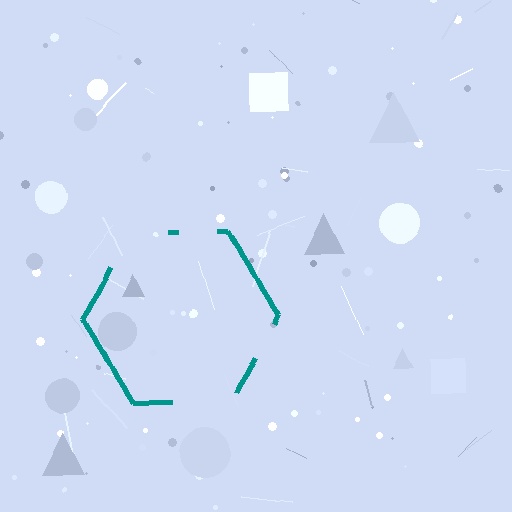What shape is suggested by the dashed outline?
The dashed outline suggests a hexagon.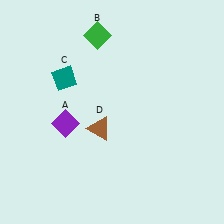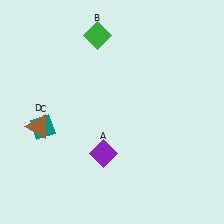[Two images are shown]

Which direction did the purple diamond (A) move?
The purple diamond (A) moved right.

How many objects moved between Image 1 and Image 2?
3 objects moved between the two images.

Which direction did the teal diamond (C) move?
The teal diamond (C) moved down.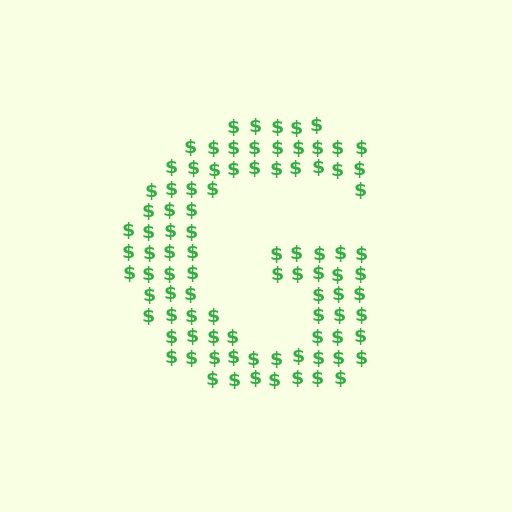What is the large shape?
The large shape is the letter G.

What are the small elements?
The small elements are dollar signs.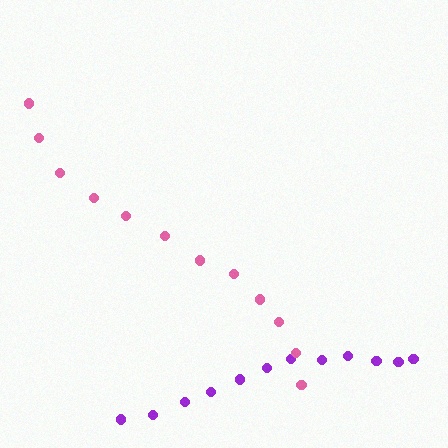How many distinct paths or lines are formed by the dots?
There are 2 distinct paths.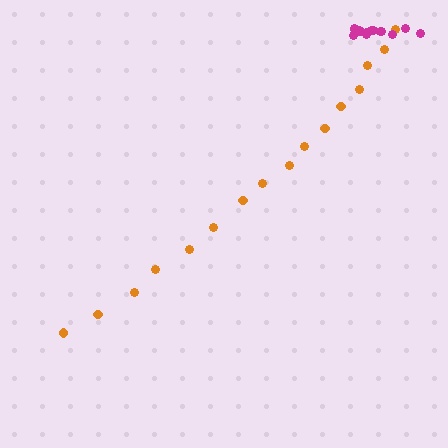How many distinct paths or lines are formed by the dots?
There are 2 distinct paths.